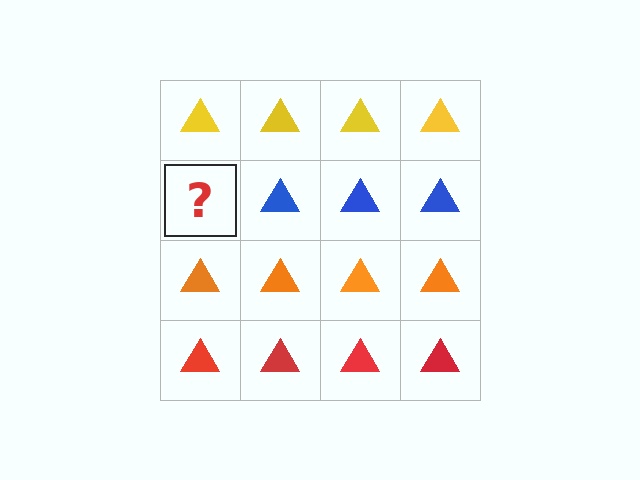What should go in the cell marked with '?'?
The missing cell should contain a blue triangle.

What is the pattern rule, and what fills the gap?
The rule is that each row has a consistent color. The gap should be filled with a blue triangle.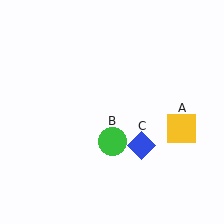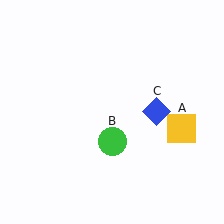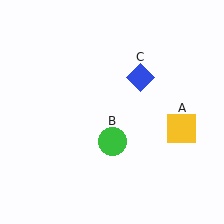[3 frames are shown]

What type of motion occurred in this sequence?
The blue diamond (object C) rotated counterclockwise around the center of the scene.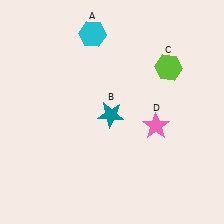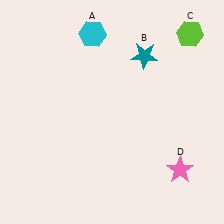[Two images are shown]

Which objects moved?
The objects that moved are: the teal star (B), the lime hexagon (C), the pink star (D).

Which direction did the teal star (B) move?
The teal star (B) moved up.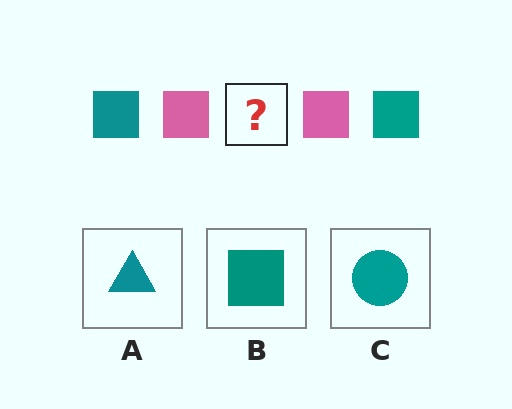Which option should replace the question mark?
Option B.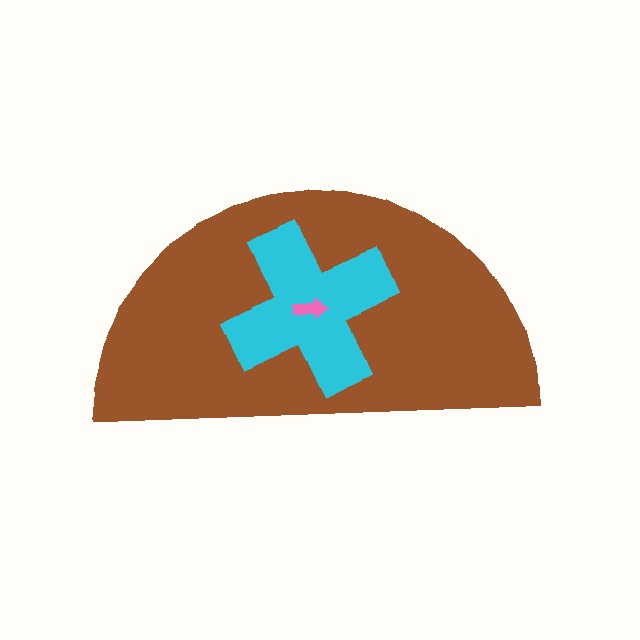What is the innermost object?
The pink arrow.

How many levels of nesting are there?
3.